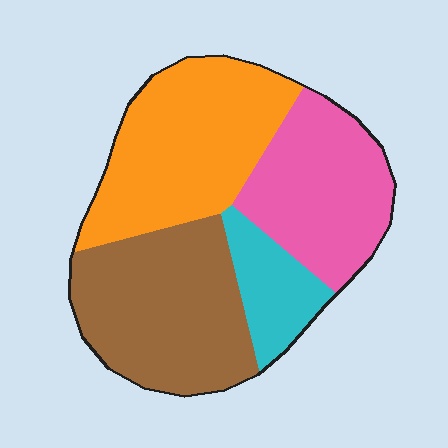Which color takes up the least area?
Cyan, at roughly 10%.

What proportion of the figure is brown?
Brown covers about 30% of the figure.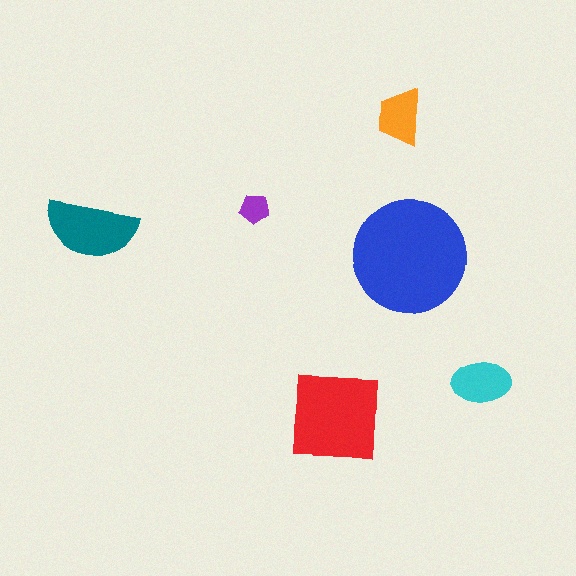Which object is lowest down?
The red square is bottommost.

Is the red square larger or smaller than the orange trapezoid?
Larger.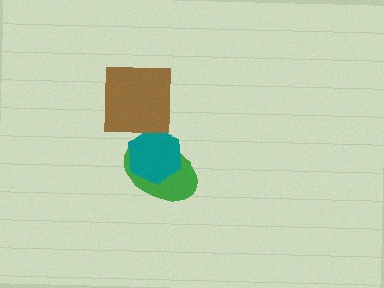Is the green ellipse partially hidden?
Yes, it is partially covered by another shape.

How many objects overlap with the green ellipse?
1 object overlaps with the green ellipse.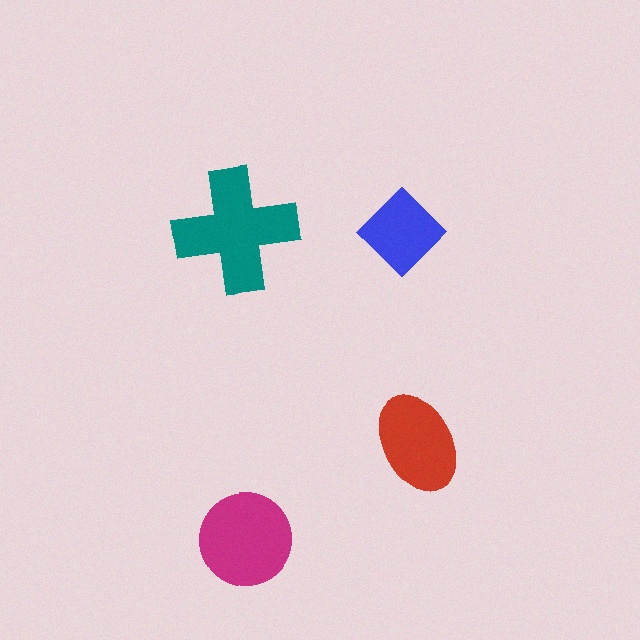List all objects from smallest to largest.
The blue diamond, the red ellipse, the magenta circle, the teal cross.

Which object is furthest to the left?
The teal cross is leftmost.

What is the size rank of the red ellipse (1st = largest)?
3rd.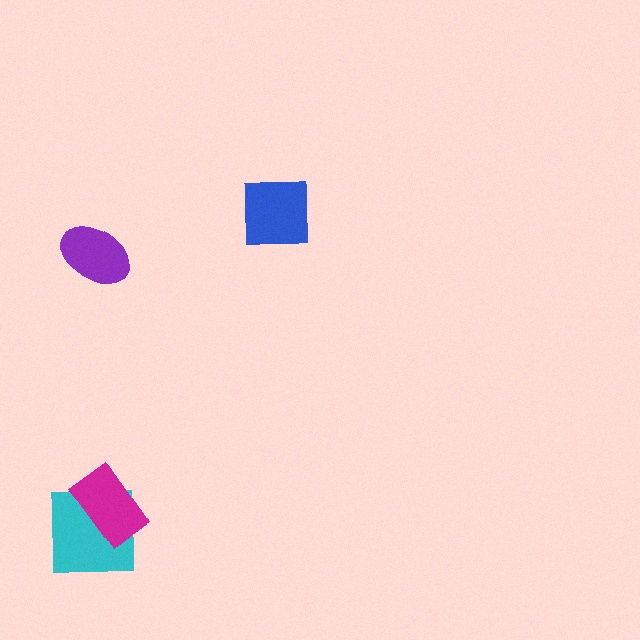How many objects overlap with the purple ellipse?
0 objects overlap with the purple ellipse.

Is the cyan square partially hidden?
Yes, it is partially covered by another shape.